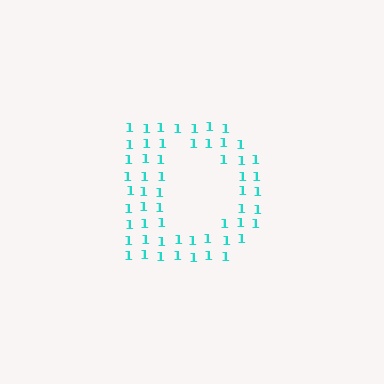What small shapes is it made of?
It is made of small digit 1's.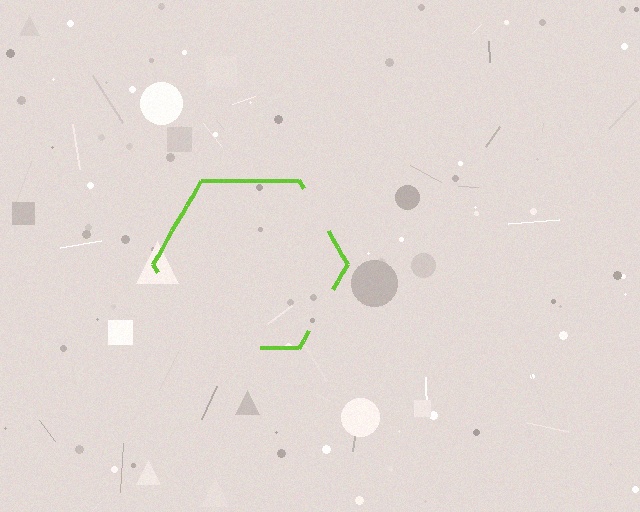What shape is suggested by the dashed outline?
The dashed outline suggests a hexagon.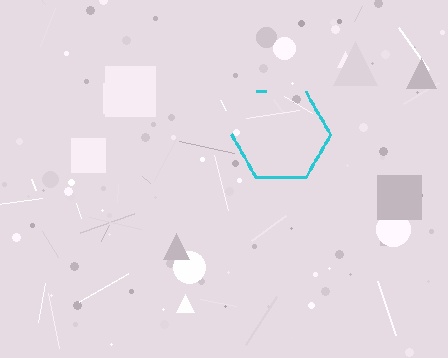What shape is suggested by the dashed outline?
The dashed outline suggests a hexagon.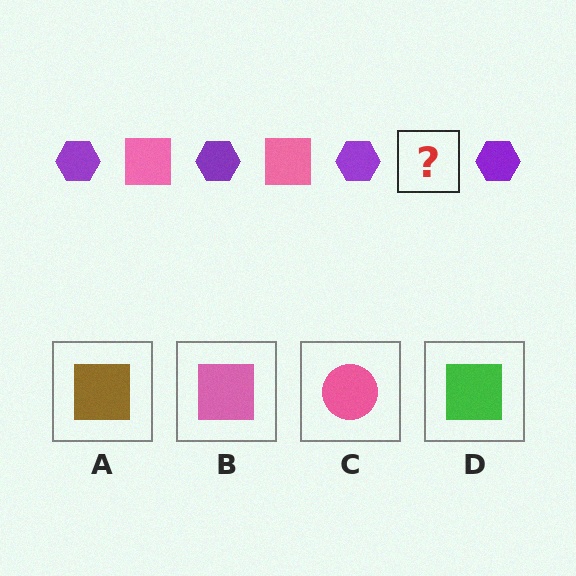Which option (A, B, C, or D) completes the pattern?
B.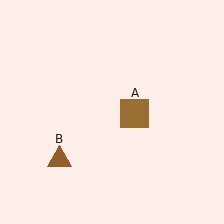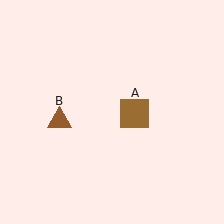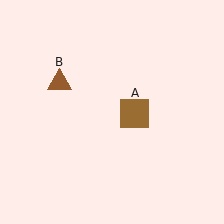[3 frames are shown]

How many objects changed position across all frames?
1 object changed position: brown triangle (object B).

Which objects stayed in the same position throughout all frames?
Brown square (object A) remained stationary.